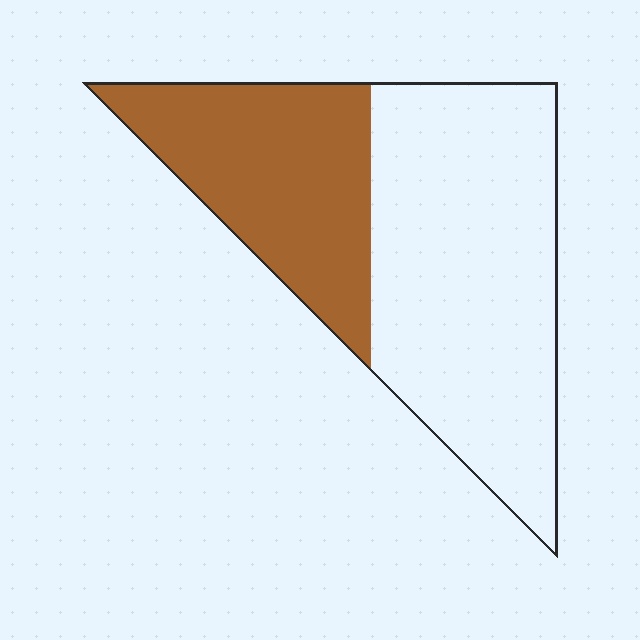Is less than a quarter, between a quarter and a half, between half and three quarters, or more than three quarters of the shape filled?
Between a quarter and a half.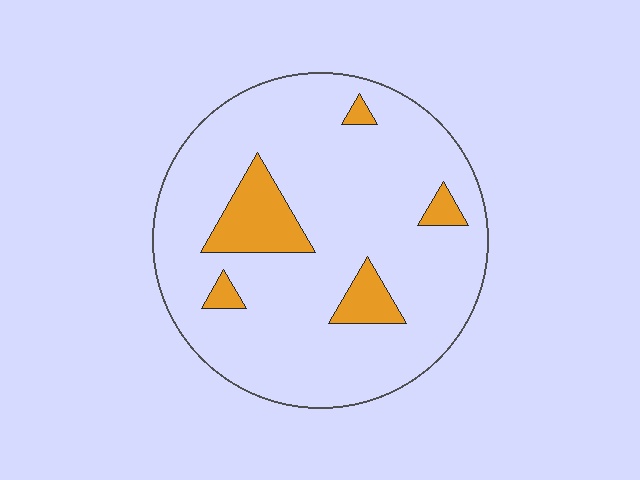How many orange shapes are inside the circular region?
5.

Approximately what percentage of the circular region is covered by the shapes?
Approximately 15%.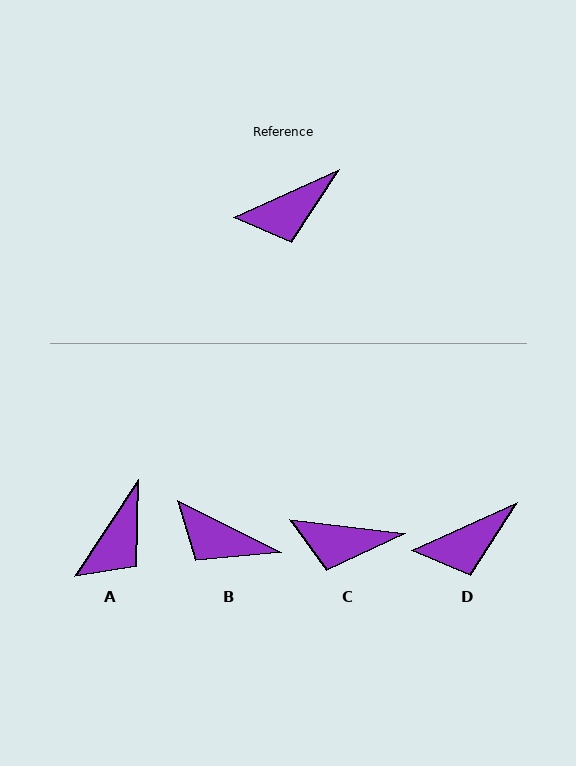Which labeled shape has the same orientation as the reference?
D.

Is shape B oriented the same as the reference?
No, it is off by about 51 degrees.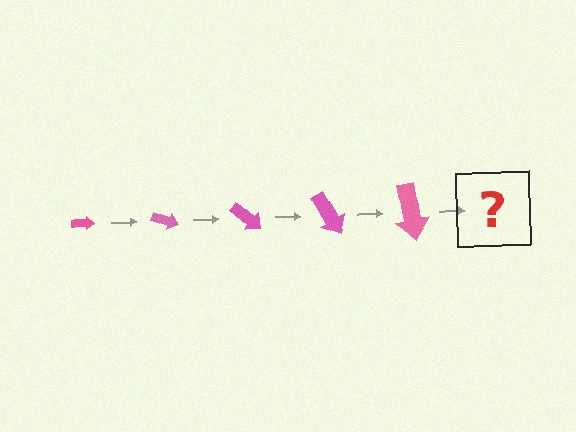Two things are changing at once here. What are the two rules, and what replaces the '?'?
The two rules are that the arrow grows larger each step and it rotates 20 degrees each step. The '?' should be an arrow, larger than the previous one and rotated 100 degrees from the start.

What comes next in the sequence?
The next element should be an arrow, larger than the previous one and rotated 100 degrees from the start.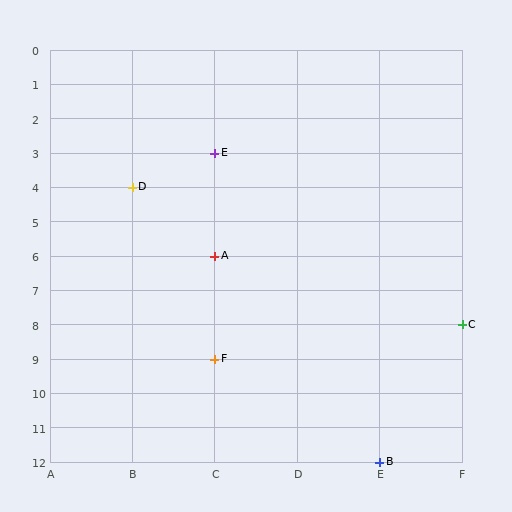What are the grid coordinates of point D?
Point D is at grid coordinates (B, 4).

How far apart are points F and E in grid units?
Points F and E are 6 rows apart.